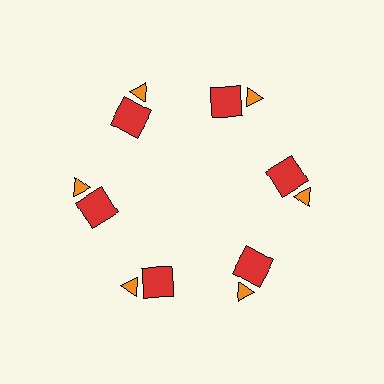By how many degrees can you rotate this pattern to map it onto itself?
The pattern maps onto itself every 60 degrees of rotation.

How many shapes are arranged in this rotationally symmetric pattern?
There are 12 shapes, arranged in 6 groups of 2.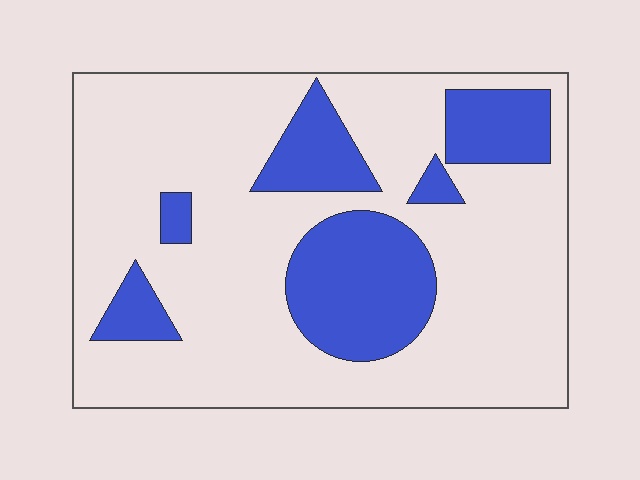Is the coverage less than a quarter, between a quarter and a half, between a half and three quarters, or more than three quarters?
Less than a quarter.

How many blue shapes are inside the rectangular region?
6.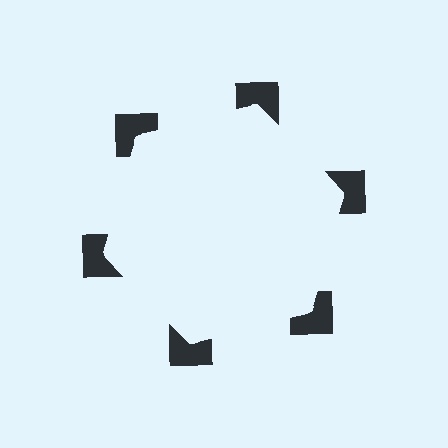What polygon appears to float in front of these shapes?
An illusory hexagon — its edges are inferred from the aligned wedge cuts in the notched squares, not physically drawn.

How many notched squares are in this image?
There are 6 — one at each vertex of the illusory hexagon.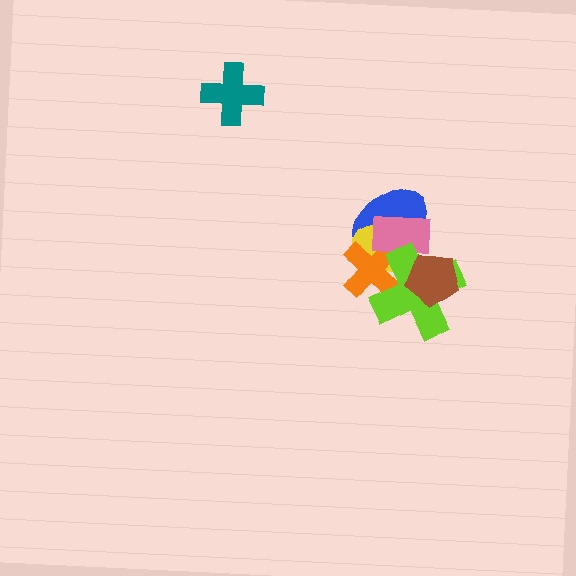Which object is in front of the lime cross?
The brown pentagon is in front of the lime cross.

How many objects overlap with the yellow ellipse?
4 objects overlap with the yellow ellipse.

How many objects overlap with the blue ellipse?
4 objects overlap with the blue ellipse.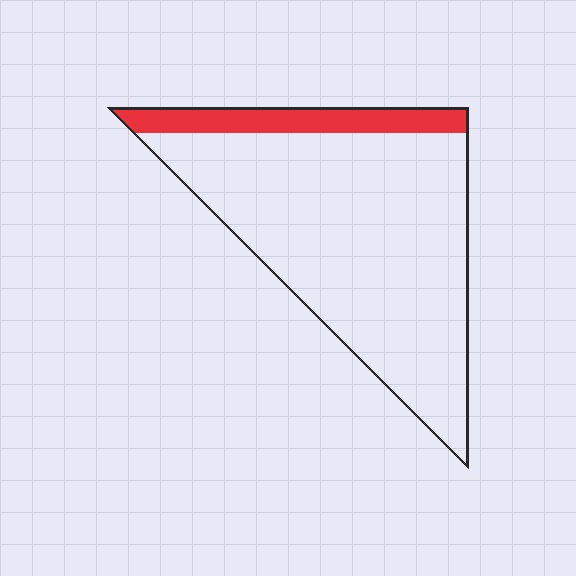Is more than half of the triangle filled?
No.